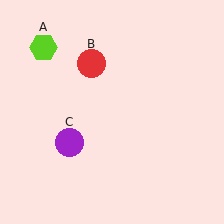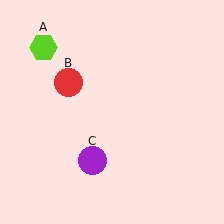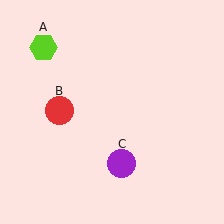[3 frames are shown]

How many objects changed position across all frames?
2 objects changed position: red circle (object B), purple circle (object C).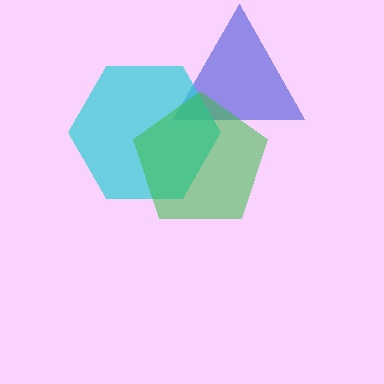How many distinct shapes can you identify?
There are 3 distinct shapes: a blue triangle, a cyan hexagon, a green pentagon.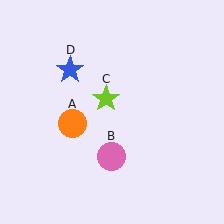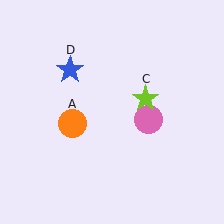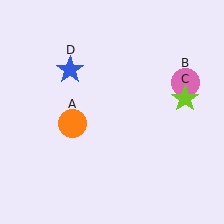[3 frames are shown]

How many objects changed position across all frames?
2 objects changed position: pink circle (object B), lime star (object C).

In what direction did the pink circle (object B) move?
The pink circle (object B) moved up and to the right.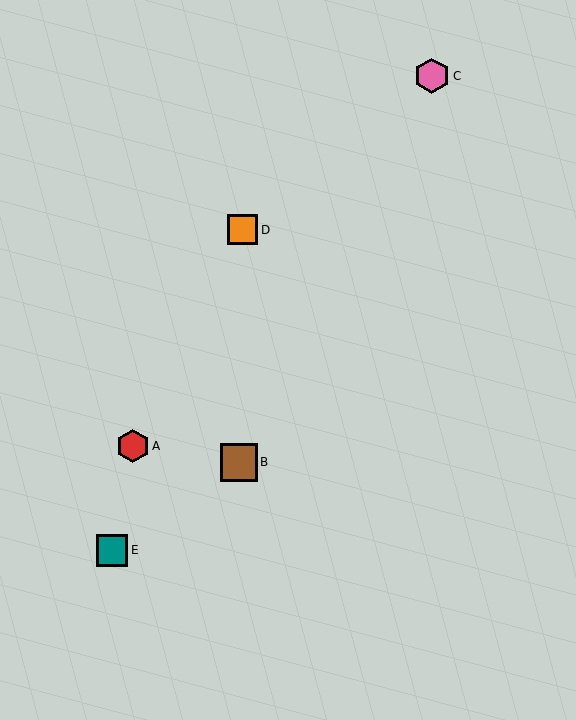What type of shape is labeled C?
Shape C is a pink hexagon.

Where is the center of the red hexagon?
The center of the red hexagon is at (133, 446).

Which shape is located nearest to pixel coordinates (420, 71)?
The pink hexagon (labeled C) at (432, 76) is nearest to that location.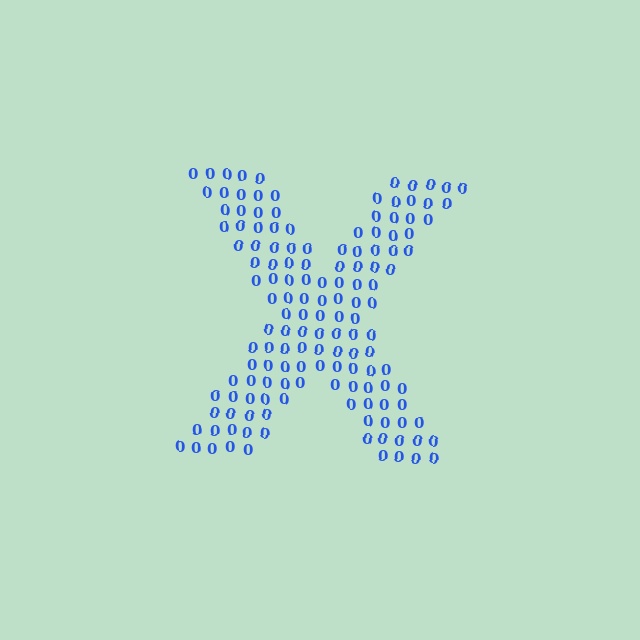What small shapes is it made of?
It is made of small digit 0's.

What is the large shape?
The large shape is the letter X.